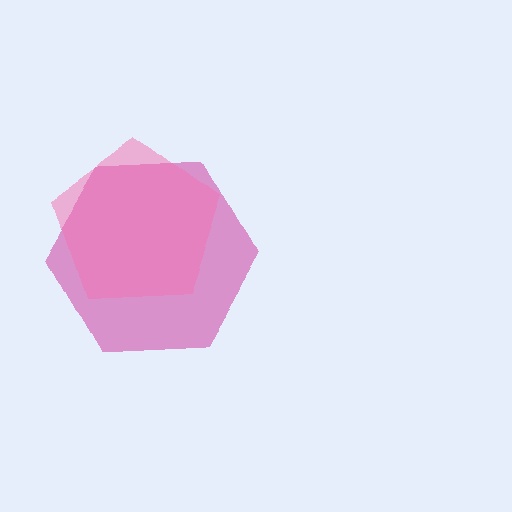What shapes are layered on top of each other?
The layered shapes are: a magenta hexagon, a pink pentagon.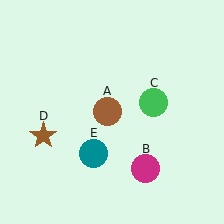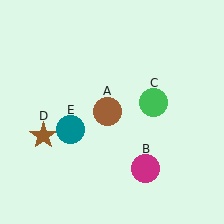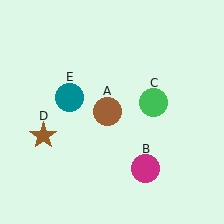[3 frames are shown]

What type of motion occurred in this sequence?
The teal circle (object E) rotated clockwise around the center of the scene.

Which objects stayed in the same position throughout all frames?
Brown circle (object A) and magenta circle (object B) and green circle (object C) and brown star (object D) remained stationary.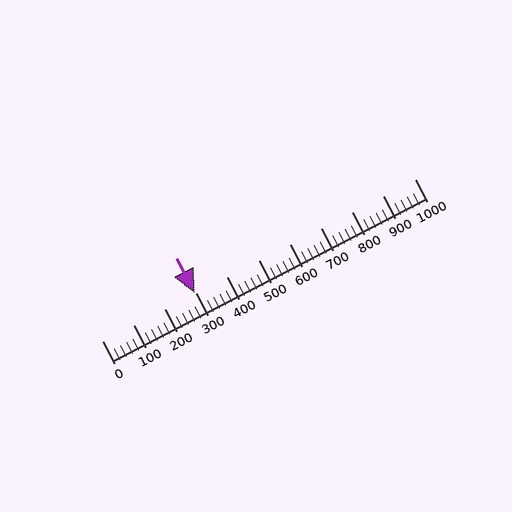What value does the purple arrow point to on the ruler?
The purple arrow points to approximately 298.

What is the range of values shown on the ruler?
The ruler shows values from 0 to 1000.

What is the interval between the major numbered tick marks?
The major tick marks are spaced 100 units apart.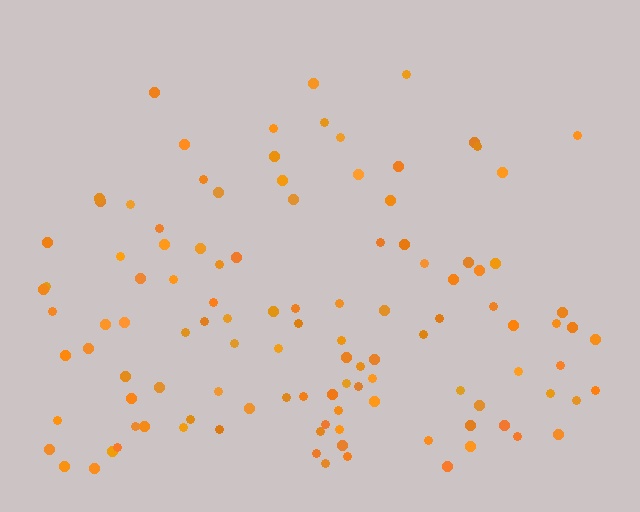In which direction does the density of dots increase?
From top to bottom, with the bottom side densest.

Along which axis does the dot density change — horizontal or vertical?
Vertical.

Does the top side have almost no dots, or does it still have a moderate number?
Still a moderate number, just noticeably fewer than the bottom.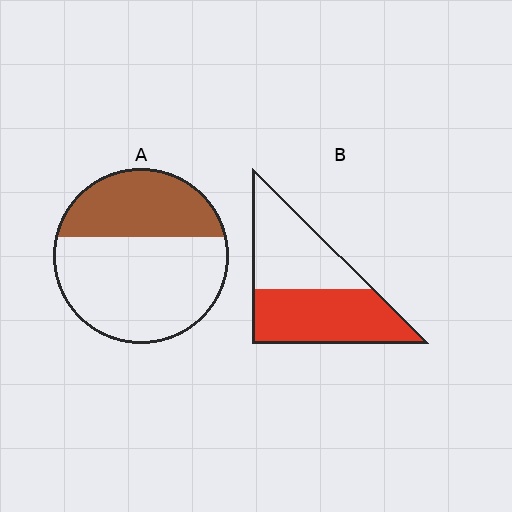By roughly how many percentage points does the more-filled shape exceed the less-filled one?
By roughly 15 percentage points (B over A).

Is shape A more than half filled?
No.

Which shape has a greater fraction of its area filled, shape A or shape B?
Shape B.